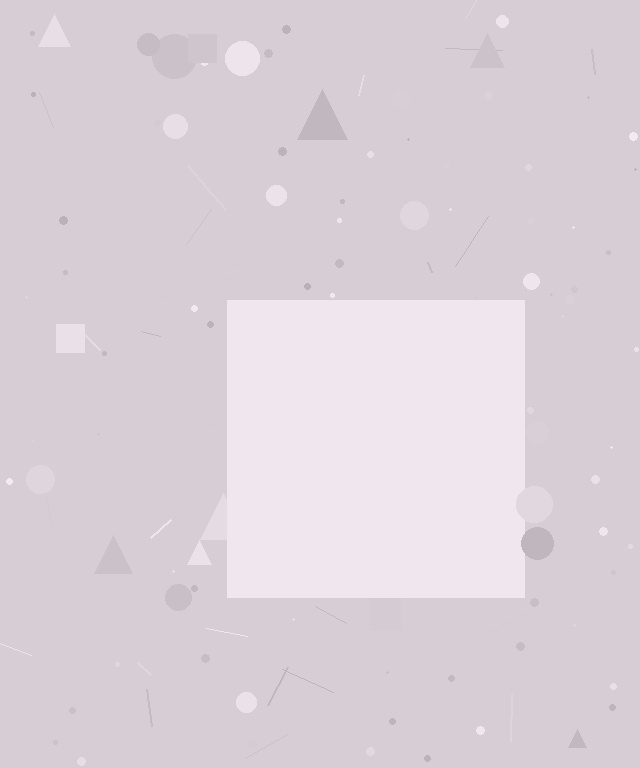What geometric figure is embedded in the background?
A square is embedded in the background.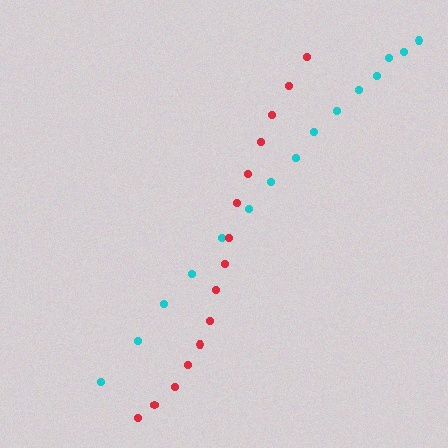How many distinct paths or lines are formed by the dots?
There are 2 distinct paths.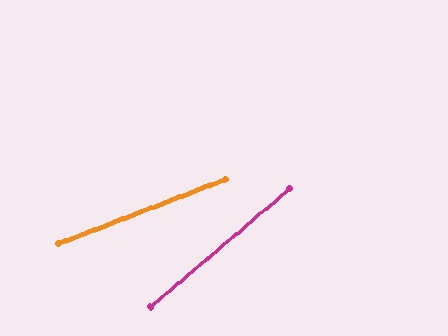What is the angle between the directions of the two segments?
Approximately 19 degrees.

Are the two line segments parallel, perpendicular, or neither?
Neither parallel nor perpendicular — they differ by about 19°.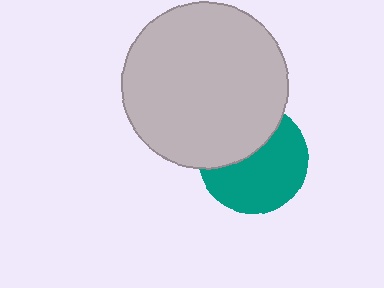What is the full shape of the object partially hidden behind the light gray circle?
The partially hidden object is a teal circle.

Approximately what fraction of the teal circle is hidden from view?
Roughly 38% of the teal circle is hidden behind the light gray circle.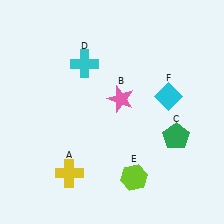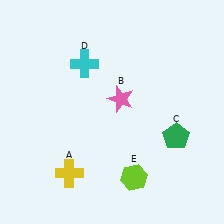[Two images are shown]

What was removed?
The cyan diamond (F) was removed in Image 2.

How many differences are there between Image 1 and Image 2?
There is 1 difference between the two images.